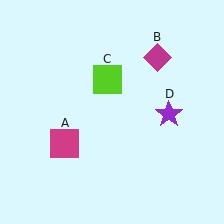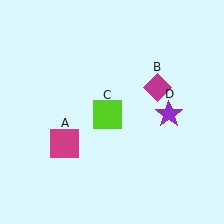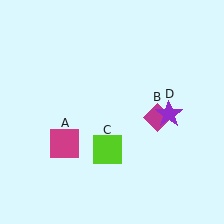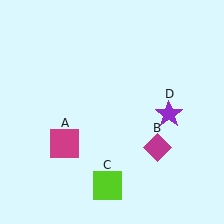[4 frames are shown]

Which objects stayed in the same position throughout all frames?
Magenta square (object A) and purple star (object D) remained stationary.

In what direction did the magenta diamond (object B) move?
The magenta diamond (object B) moved down.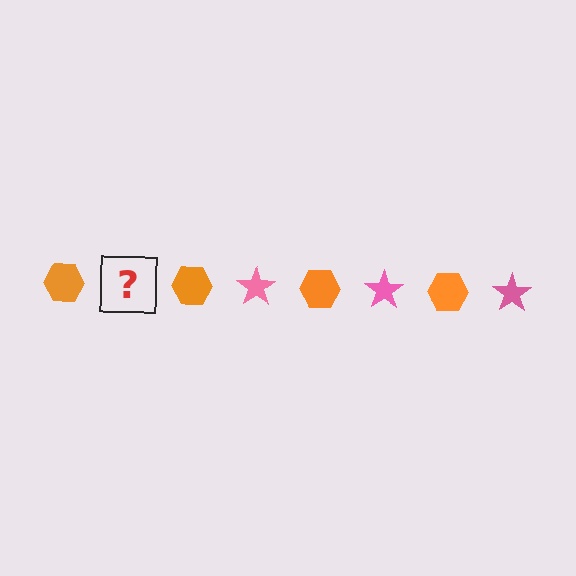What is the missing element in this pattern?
The missing element is a pink star.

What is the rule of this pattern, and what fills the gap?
The rule is that the pattern alternates between orange hexagon and pink star. The gap should be filled with a pink star.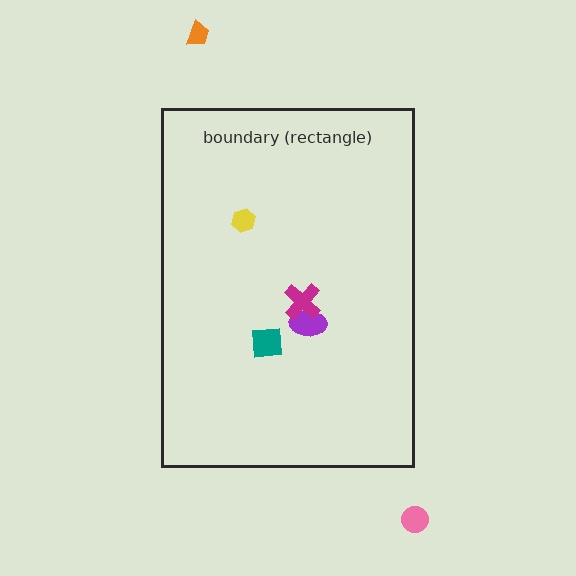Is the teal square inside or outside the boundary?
Inside.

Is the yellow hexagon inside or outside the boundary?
Inside.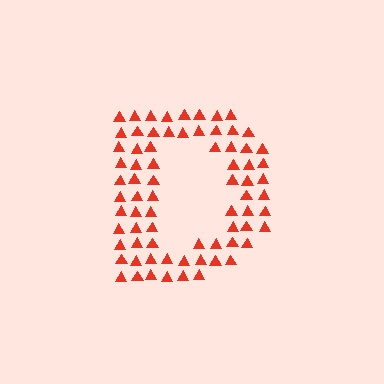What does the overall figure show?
The overall figure shows the letter D.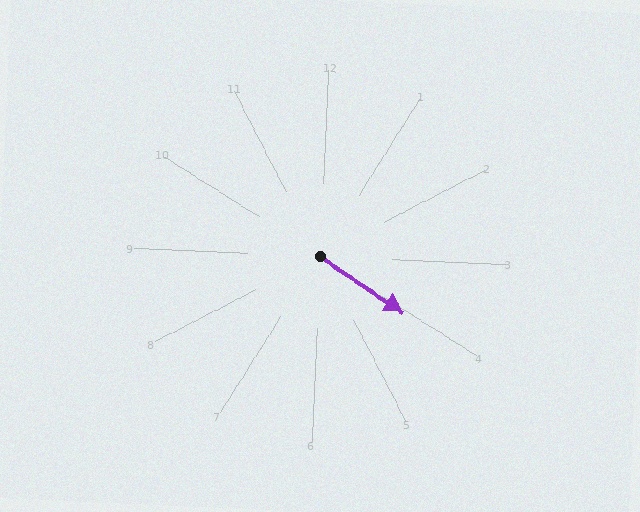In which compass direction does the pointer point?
Southeast.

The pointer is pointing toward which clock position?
Roughly 4 o'clock.